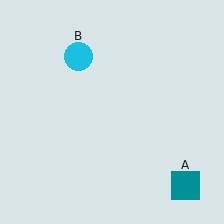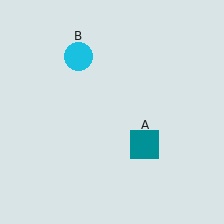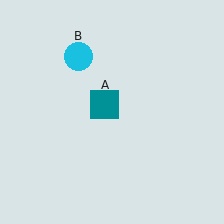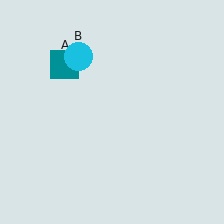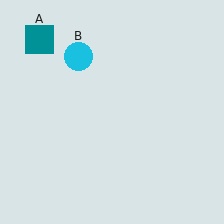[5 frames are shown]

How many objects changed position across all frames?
1 object changed position: teal square (object A).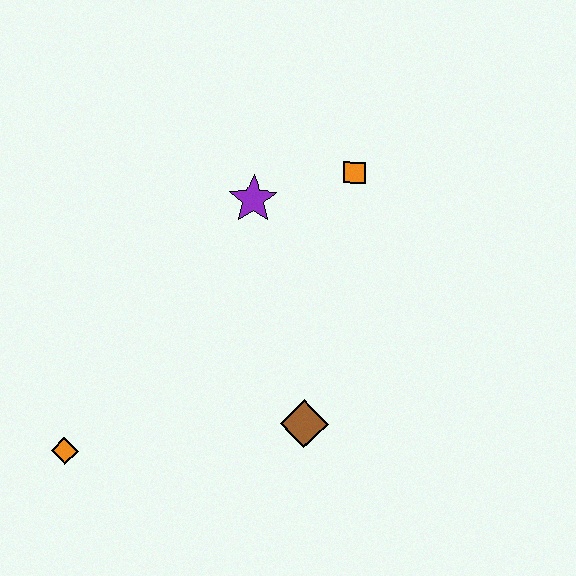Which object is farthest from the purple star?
The orange diamond is farthest from the purple star.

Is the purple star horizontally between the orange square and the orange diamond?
Yes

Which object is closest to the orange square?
The purple star is closest to the orange square.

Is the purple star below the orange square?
Yes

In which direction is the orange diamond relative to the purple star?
The orange diamond is below the purple star.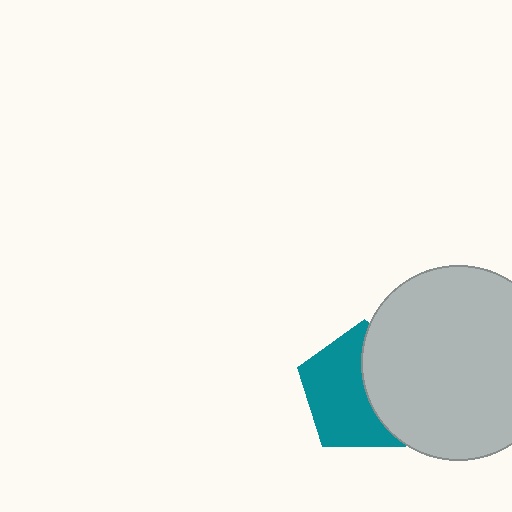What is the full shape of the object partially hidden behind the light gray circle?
The partially hidden object is a teal pentagon.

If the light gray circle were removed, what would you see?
You would see the complete teal pentagon.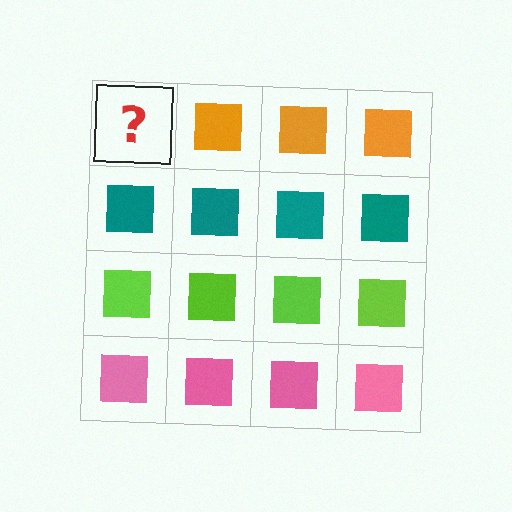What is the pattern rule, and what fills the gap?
The rule is that each row has a consistent color. The gap should be filled with an orange square.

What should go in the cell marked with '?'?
The missing cell should contain an orange square.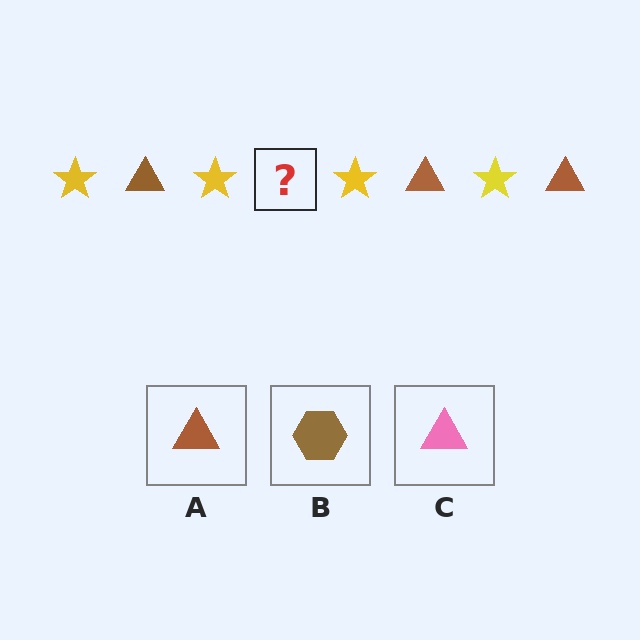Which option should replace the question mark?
Option A.